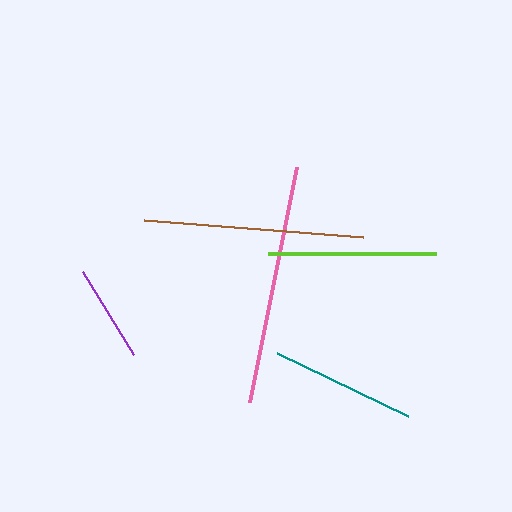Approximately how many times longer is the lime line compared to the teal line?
The lime line is approximately 1.2 times the length of the teal line.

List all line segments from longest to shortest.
From longest to shortest: pink, brown, lime, teal, purple.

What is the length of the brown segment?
The brown segment is approximately 220 pixels long.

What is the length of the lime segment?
The lime segment is approximately 168 pixels long.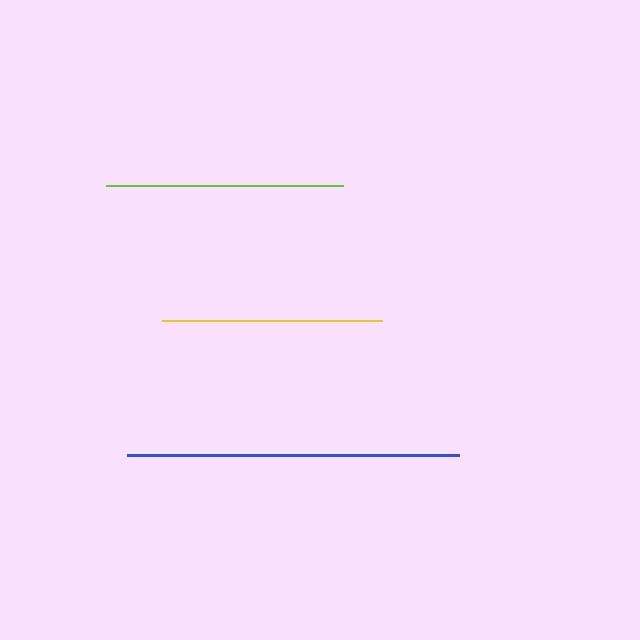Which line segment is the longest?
The blue line is the longest at approximately 332 pixels.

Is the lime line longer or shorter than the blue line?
The blue line is longer than the lime line.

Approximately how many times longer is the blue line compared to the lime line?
The blue line is approximately 1.4 times the length of the lime line.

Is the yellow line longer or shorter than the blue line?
The blue line is longer than the yellow line.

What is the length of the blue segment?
The blue segment is approximately 332 pixels long.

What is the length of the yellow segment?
The yellow segment is approximately 220 pixels long.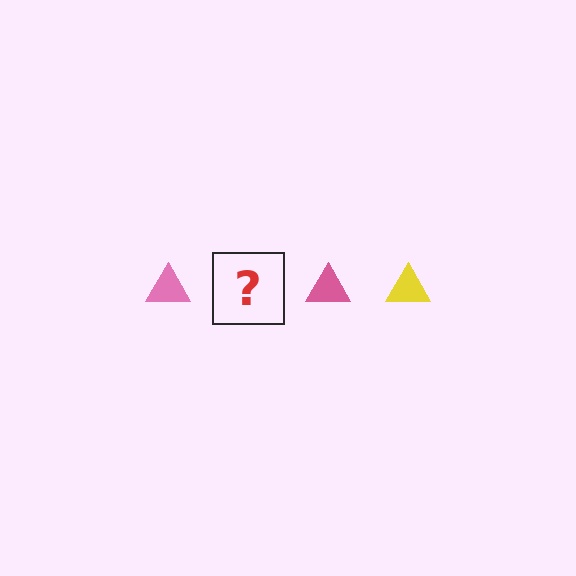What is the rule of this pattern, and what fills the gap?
The rule is that the pattern cycles through pink, yellow triangles. The gap should be filled with a yellow triangle.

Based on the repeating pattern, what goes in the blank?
The blank should be a yellow triangle.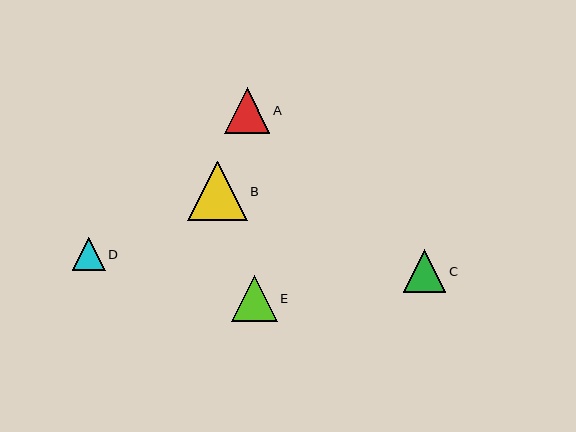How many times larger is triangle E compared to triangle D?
Triangle E is approximately 1.4 times the size of triangle D.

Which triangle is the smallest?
Triangle D is the smallest with a size of approximately 33 pixels.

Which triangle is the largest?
Triangle B is the largest with a size of approximately 60 pixels.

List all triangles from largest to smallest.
From largest to smallest: B, E, A, C, D.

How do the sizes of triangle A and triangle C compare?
Triangle A and triangle C are approximately the same size.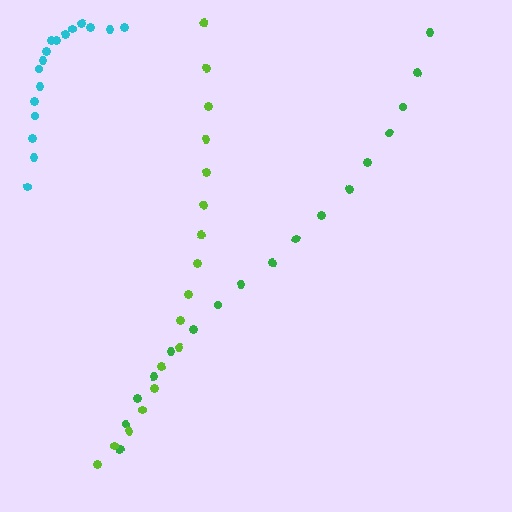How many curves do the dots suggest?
There are 3 distinct paths.